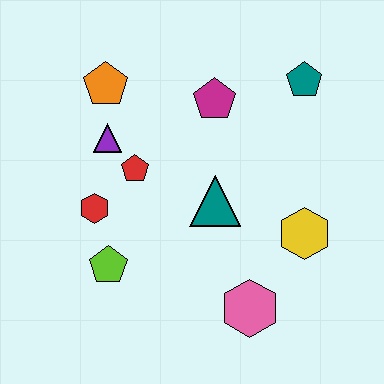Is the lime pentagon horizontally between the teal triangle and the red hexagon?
Yes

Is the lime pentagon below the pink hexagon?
No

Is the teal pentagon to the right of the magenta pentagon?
Yes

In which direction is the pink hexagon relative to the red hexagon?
The pink hexagon is to the right of the red hexagon.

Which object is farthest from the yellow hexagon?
The orange pentagon is farthest from the yellow hexagon.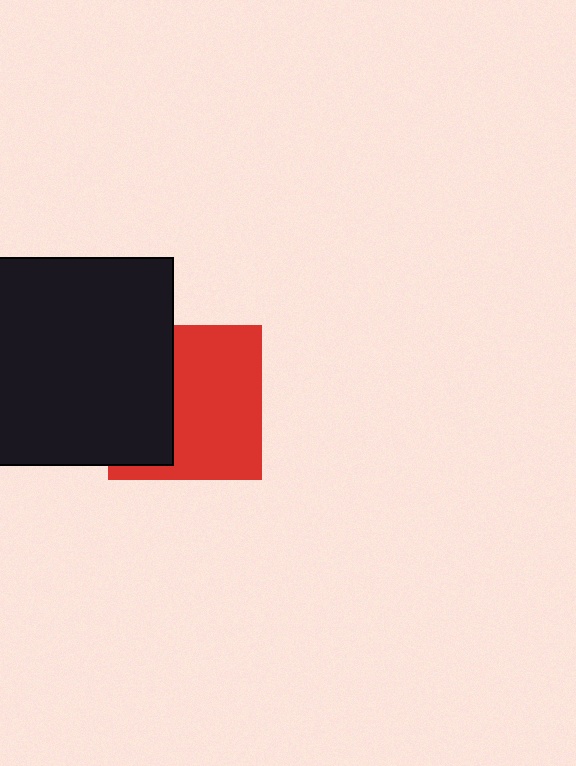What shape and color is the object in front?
The object in front is a black square.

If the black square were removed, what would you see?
You would see the complete red square.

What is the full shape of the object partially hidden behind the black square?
The partially hidden object is a red square.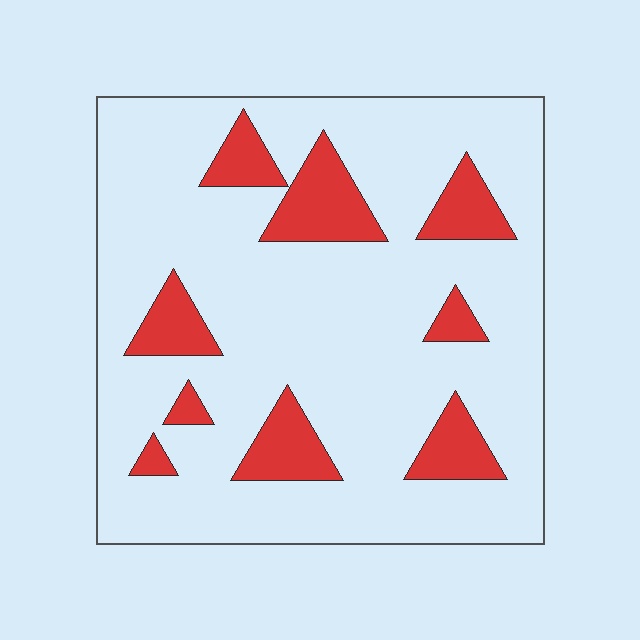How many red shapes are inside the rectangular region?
9.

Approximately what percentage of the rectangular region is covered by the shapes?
Approximately 15%.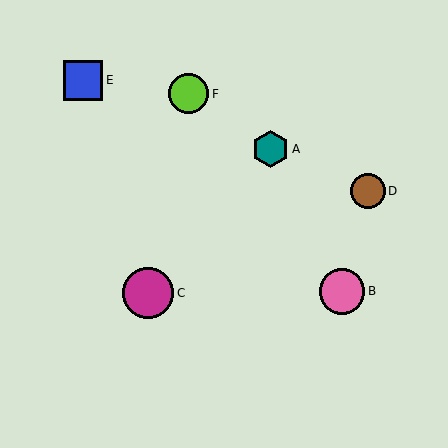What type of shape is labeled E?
Shape E is a blue square.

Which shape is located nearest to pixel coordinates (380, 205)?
The brown circle (labeled D) at (368, 191) is nearest to that location.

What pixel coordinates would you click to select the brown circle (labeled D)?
Click at (368, 191) to select the brown circle D.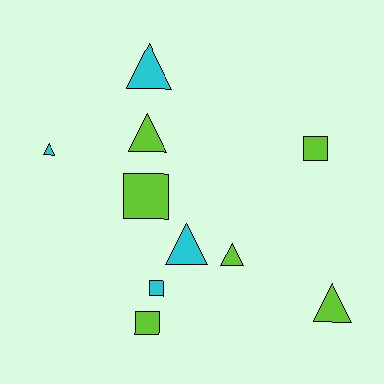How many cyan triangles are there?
There are 3 cyan triangles.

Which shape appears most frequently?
Triangle, with 6 objects.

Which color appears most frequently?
Lime, with 6 objects.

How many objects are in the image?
There are 10 objects.